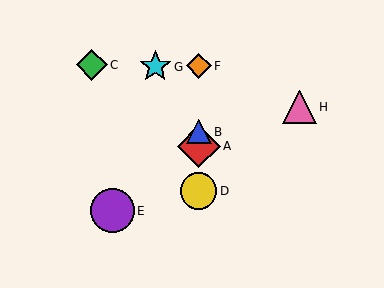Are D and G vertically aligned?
No, D is at x≈199 and G is at x≈155.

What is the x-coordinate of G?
Object G is at x≈155.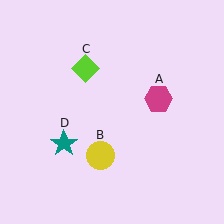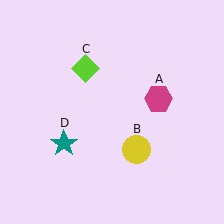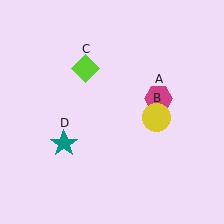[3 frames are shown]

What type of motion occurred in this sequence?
The yellow circle (object B) rotated counterclockwise around the center of the scene.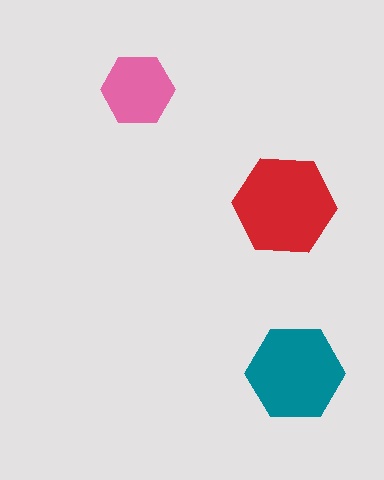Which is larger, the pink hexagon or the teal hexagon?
The teal one.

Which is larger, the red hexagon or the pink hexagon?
The red one.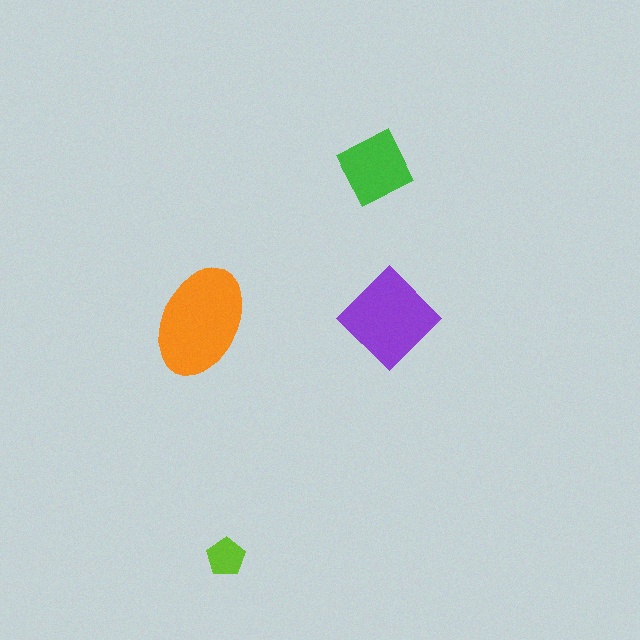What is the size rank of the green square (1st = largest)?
3rd.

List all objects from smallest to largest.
The lime pentagon, the green square, the purple diamond, the orange ellipse.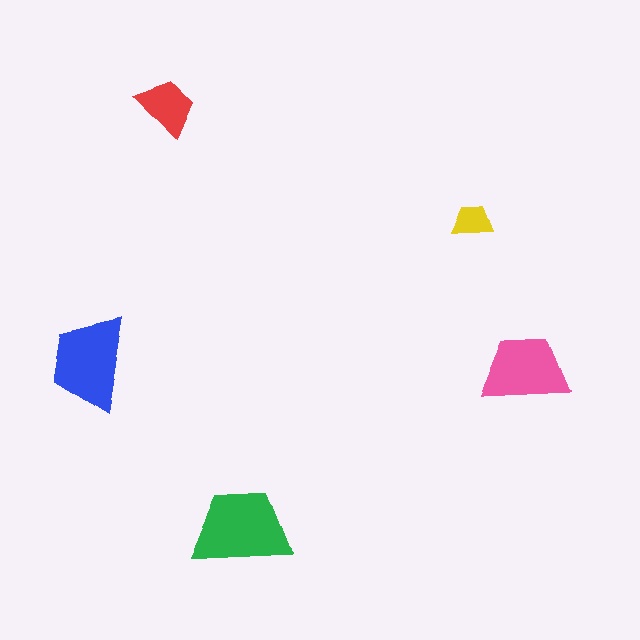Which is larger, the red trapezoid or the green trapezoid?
The green one.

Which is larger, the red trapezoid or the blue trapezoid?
The blue one.